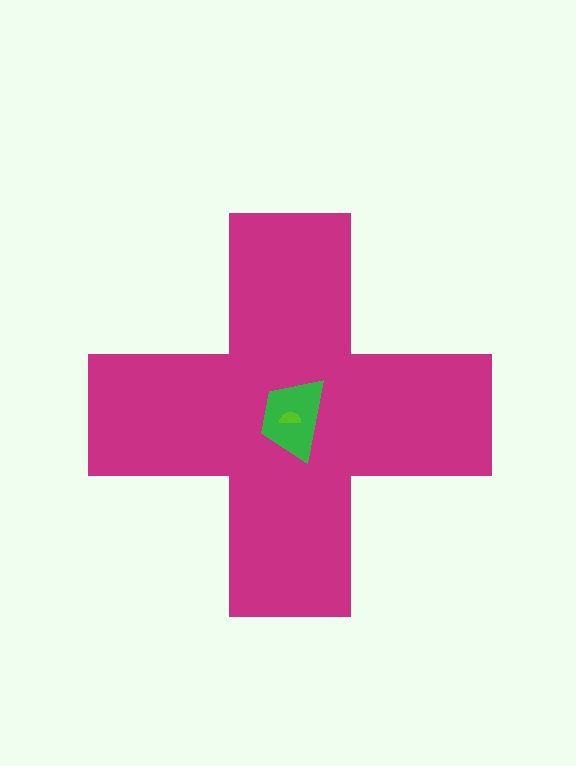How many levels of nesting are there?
3.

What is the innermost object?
The lime semicircle.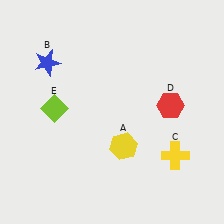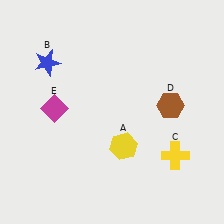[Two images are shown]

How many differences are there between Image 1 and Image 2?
There are 2 differences between the two images.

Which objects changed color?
D changed from red to brown. E changed from lime to magenta.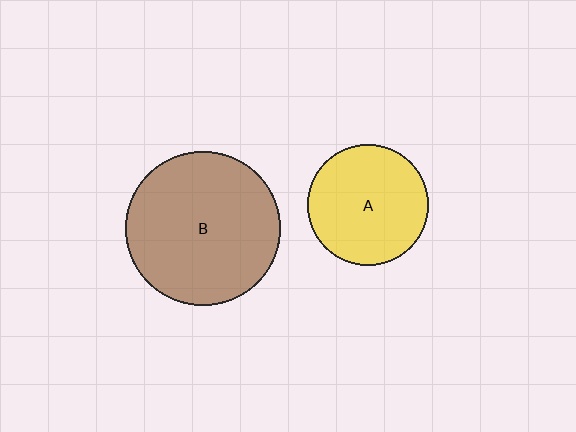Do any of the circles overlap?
No, none of the circles overlap.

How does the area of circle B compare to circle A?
Approximately 1.6 times.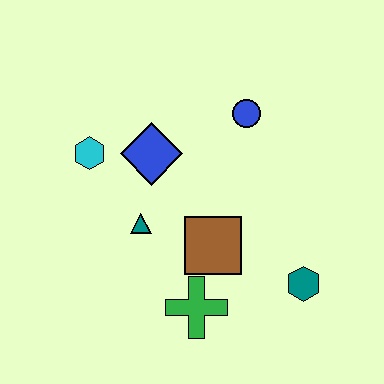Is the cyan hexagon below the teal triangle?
No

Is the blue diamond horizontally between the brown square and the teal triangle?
Yes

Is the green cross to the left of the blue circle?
Yes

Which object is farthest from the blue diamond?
The teal hexagon is farthest from the blue diamond.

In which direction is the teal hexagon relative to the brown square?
The teal hexagon is to the right of the brown square.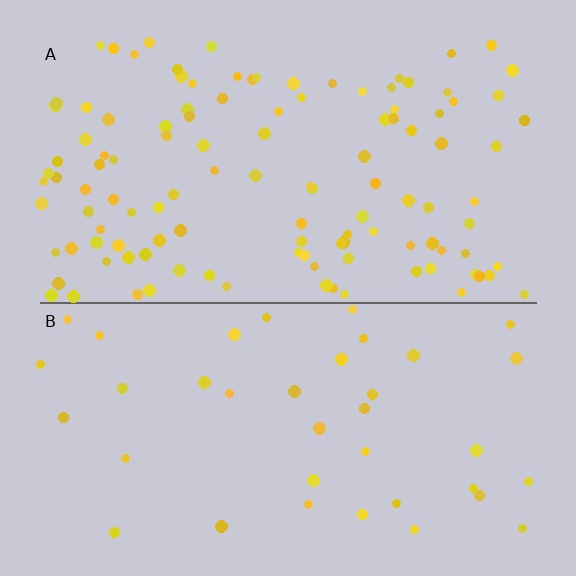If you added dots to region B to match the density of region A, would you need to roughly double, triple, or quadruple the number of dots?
Approximately triple.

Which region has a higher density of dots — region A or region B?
A (the top).